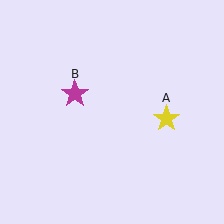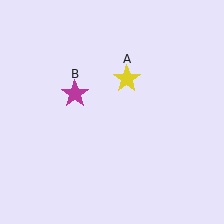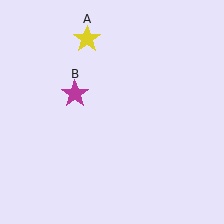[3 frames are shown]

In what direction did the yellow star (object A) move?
The yellow star (object A) moved up and to the left.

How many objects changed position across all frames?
1 object changed position: yellow star (object A).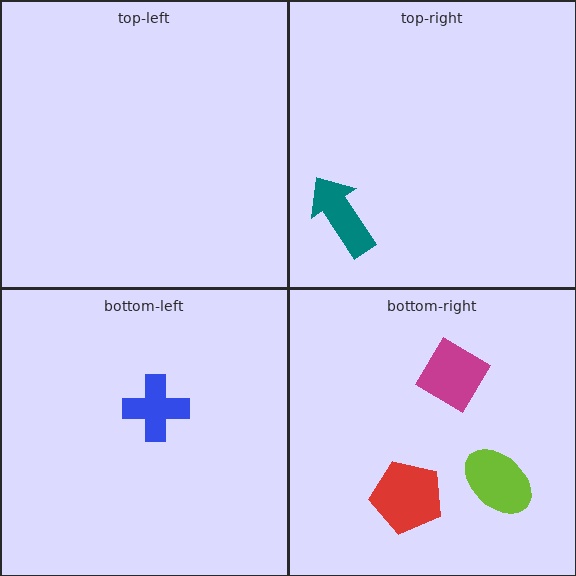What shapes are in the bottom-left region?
The blue cross.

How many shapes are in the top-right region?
1.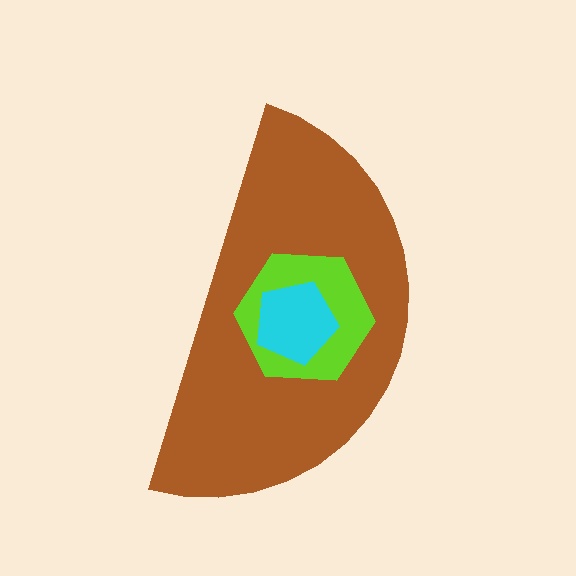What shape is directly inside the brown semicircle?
The lime hexagon.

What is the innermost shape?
The cyan pentagon.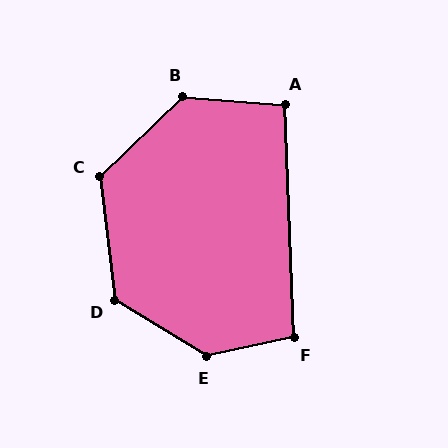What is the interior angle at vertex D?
Approximately 128 degrees (obtuse).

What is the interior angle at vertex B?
Approximately 132 degrees (obtuse).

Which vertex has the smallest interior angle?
A, at approximately 97 degrees.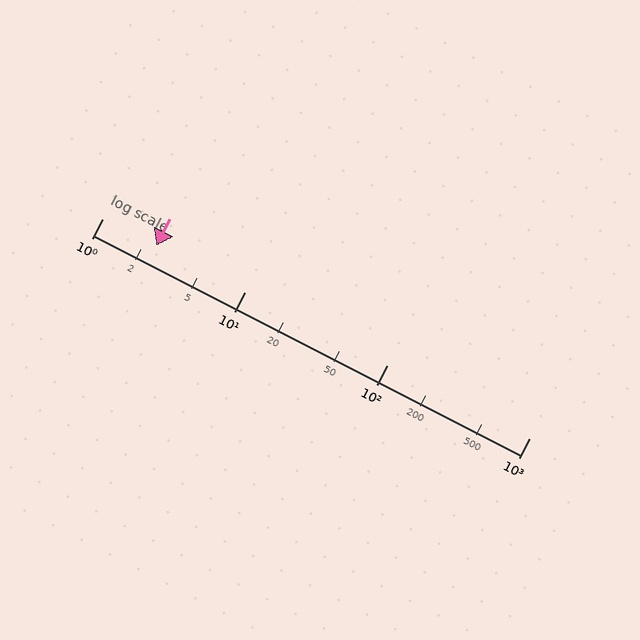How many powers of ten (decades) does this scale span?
The scale spans 3 decades, from 1 to 1000.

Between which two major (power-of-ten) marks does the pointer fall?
The pointer is between 1 and 10.